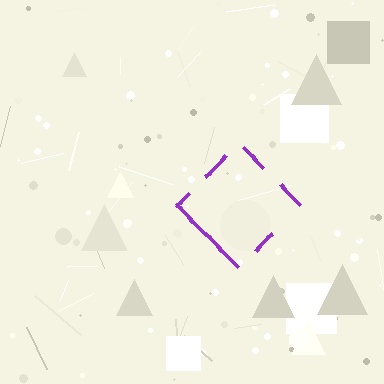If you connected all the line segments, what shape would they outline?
They would outline a diamond.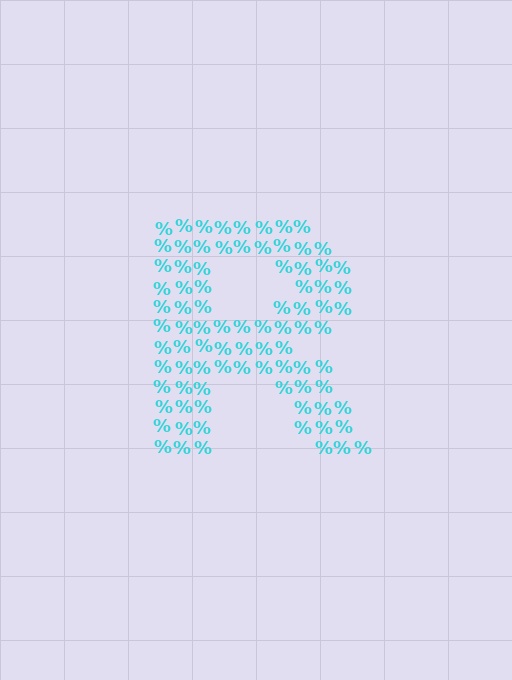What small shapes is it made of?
It is made of small percent signs.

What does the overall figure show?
The overall figure shows the letter R.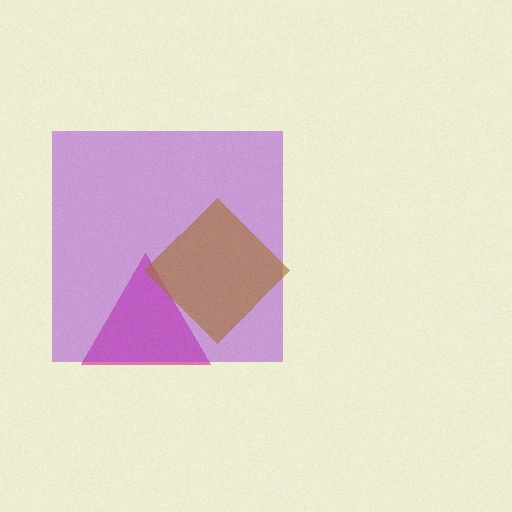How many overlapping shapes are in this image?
There are 3 overlapping shapes in the image.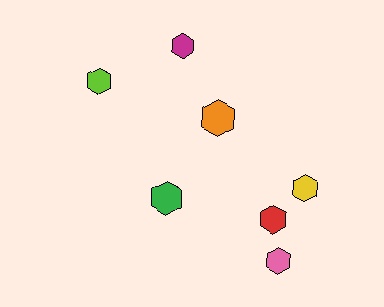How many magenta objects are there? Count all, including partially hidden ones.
There is 1 magenta object.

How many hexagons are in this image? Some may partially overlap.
There are 7 hexagons.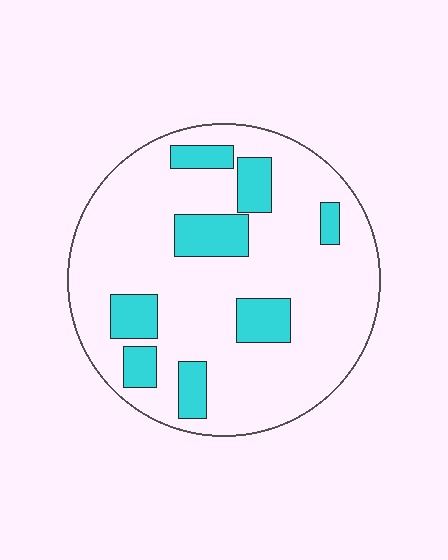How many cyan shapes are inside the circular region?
8.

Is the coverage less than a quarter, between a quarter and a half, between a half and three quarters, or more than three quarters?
Less than a quarter.